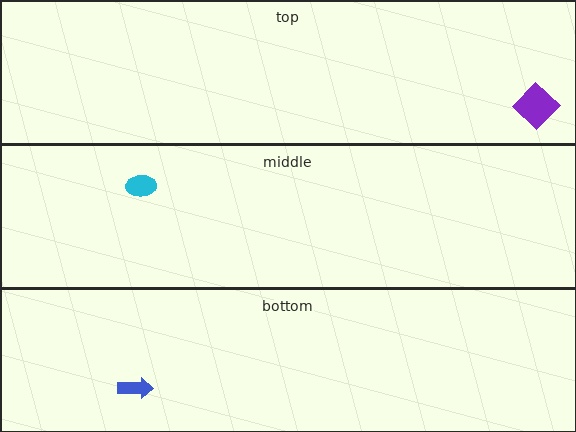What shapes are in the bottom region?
The blue arrow.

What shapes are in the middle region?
The cyan ellipse.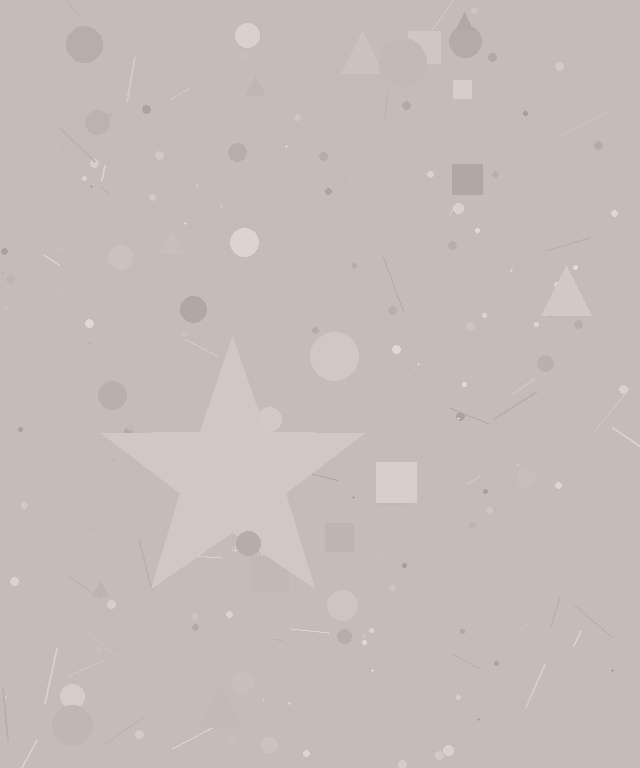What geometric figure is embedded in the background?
A star is embedded in the background.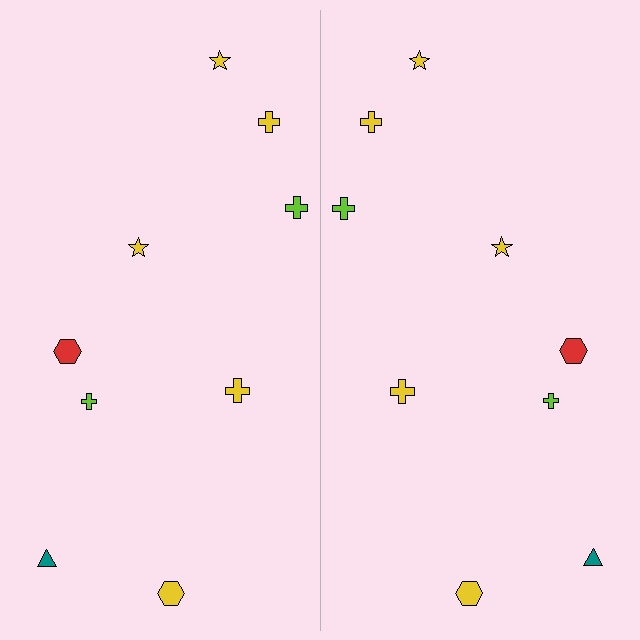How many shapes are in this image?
There are 18 shapes in this image.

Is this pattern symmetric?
Yes, this pattern has bilateral (reflection) symmetry.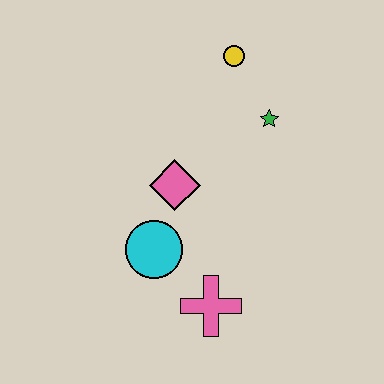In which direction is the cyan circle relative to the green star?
The cyan circle is below the green star.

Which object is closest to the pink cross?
The cyan circle is closest to the pink cross.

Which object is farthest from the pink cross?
The yellow circle is farthest from the pink cross.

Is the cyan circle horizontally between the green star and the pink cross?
No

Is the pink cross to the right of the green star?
No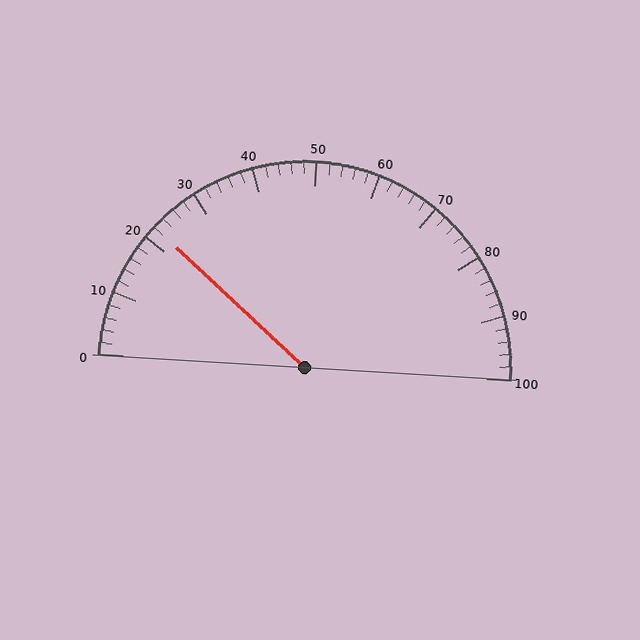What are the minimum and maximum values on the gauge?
The gauge ranges from 0 to 100.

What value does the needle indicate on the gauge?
The needle indicates approximately 22.